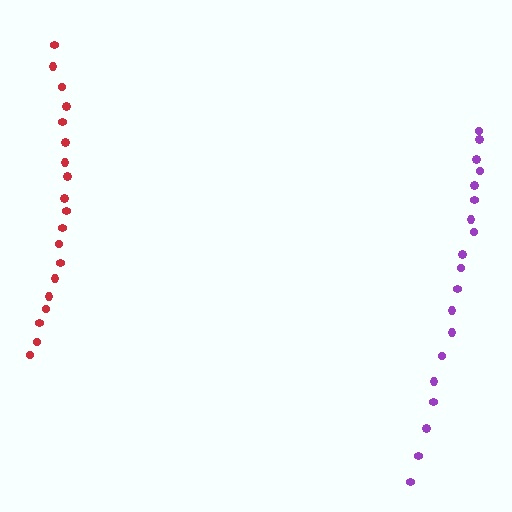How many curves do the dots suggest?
There are 2 distinct paths.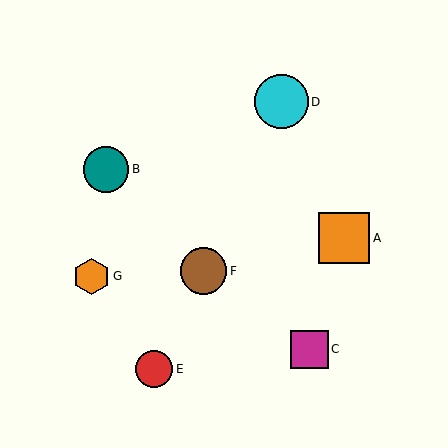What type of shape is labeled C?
Shape C is a magenta square.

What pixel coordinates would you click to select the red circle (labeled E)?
Click at (154, 369) to select the red circle E.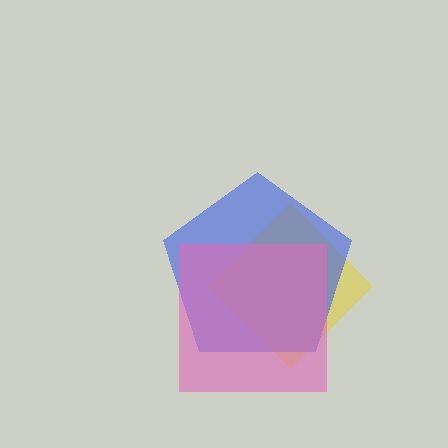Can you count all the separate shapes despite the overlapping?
Yes, there are 3 separate shapes.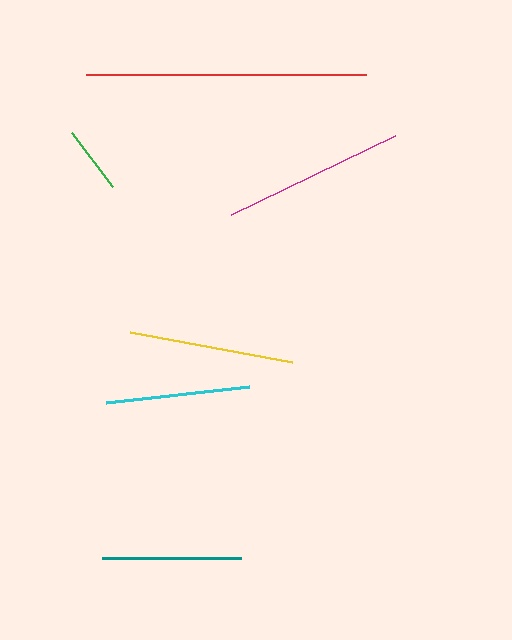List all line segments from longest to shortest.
From longest to shortest: red, magenta, yellow, cyan, teal, green.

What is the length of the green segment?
The green segment is approximately 67 pixels long.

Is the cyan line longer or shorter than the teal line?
The cyan line is longer than the teal line.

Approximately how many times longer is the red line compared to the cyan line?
The red line is approximately 1.9 times the length of the cyan line.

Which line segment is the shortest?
The green line is the shortest at approximately 67 pixels.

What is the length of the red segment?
The red segment is approximately 279 pixels long.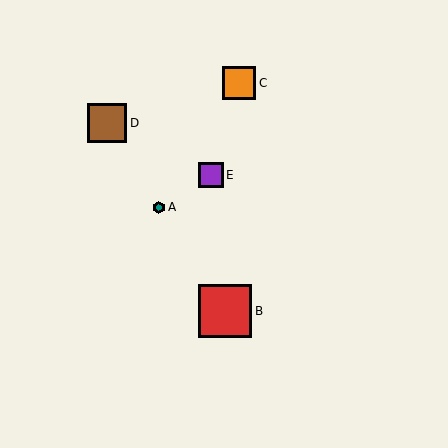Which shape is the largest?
The red square (labeled B) is the largest.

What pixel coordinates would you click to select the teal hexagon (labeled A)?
Click at (159, 207) to select the teal hexagon A.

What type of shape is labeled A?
Shape A is a teal hexagon.